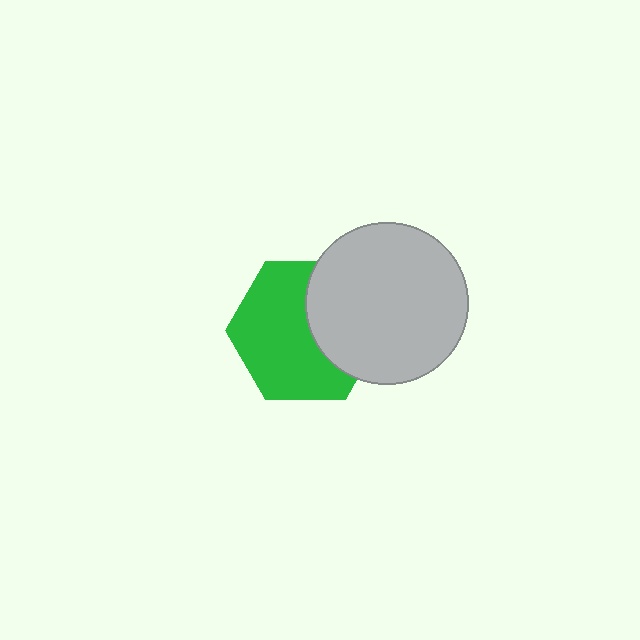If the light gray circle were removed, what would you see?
You would see the complete green hexagon.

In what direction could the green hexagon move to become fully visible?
The green hexagon could move left. That would shift it out from behind the light gray circle entirely.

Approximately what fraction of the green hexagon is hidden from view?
Roughly 37% of the green hexagon is hidden behind the light gray circle.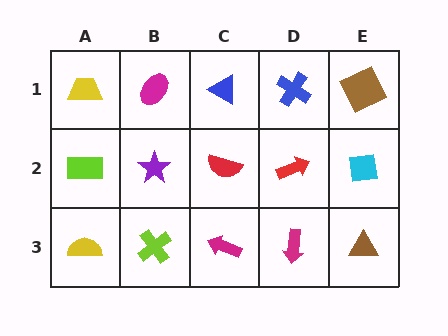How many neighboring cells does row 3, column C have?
3.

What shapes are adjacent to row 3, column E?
A cyan square (row 2, column E), a magenta arrow (row 3, column D).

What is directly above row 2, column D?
A blue cross.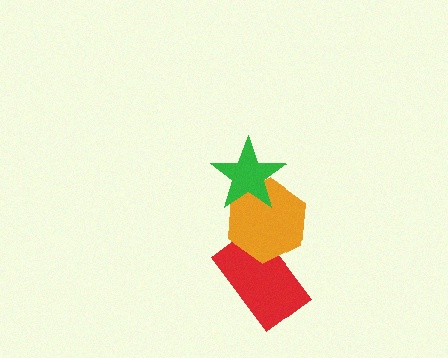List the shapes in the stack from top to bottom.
From top to bottom: the green star, the orange hexagon, the red rectangle.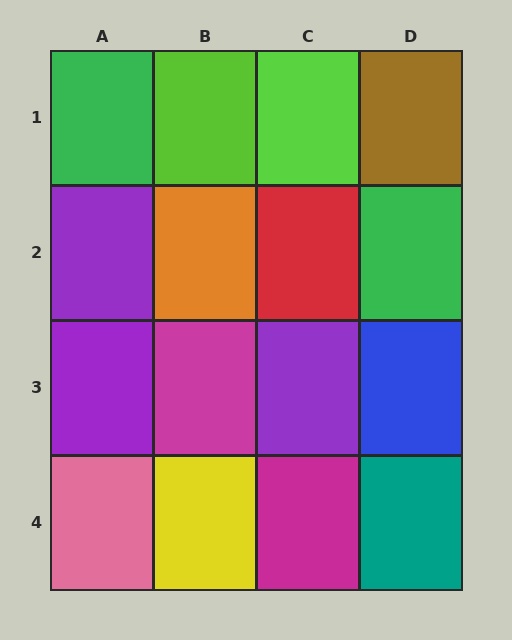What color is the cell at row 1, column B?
Lime.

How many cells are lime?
2 cells are lime.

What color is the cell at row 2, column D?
Green.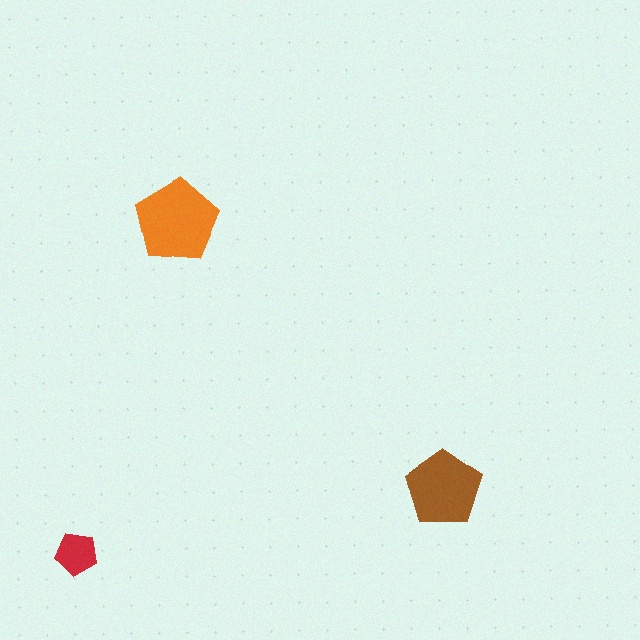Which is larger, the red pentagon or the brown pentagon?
The brown one.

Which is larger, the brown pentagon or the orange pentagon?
The orange one.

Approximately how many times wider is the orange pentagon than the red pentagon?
About 2 times wider.